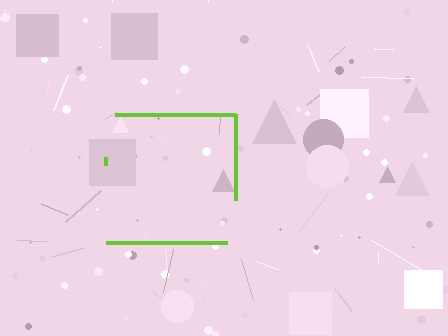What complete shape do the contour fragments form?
The contour fragments form a square.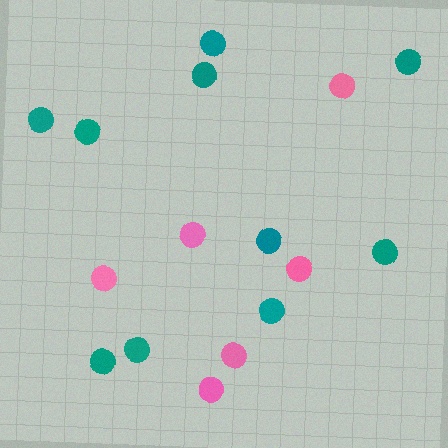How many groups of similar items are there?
There are 2 groups: one group of pink circles (6) and one group of teal circles (10).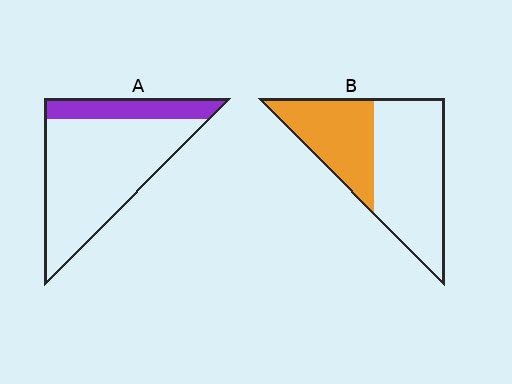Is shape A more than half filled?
No.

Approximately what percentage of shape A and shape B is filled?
A is approximately 20% and B is approximately 40%.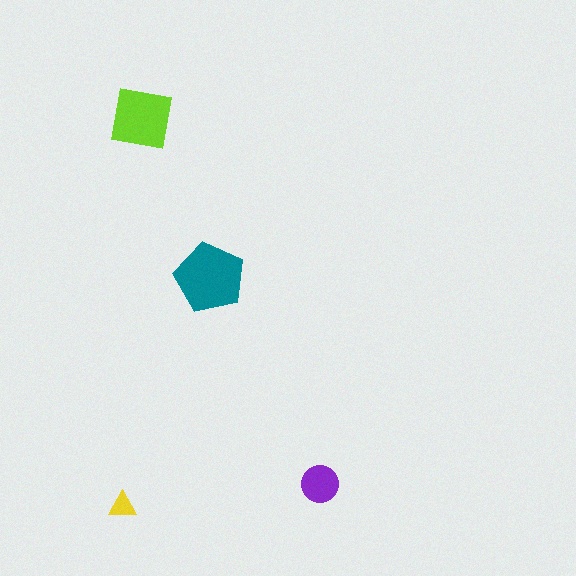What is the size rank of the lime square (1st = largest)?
2nd.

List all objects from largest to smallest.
The teal pentagon, the lime square, the purple circle, the yellow triangle.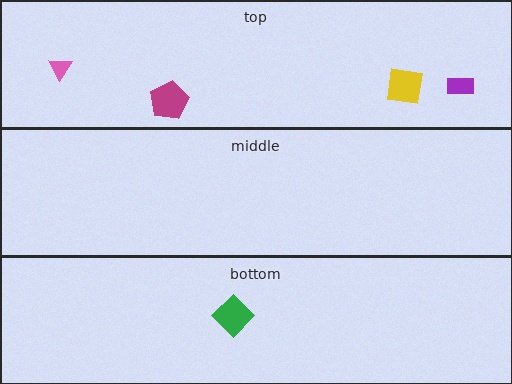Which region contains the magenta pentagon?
The top region.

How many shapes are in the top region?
4.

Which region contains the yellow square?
The top region.